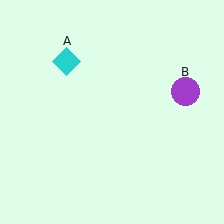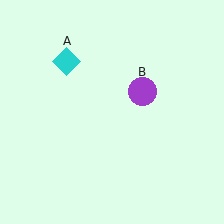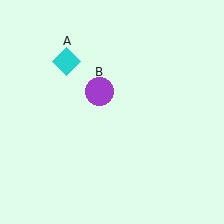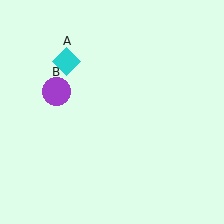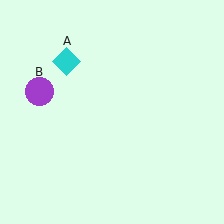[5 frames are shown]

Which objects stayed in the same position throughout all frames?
Cyan diamond (object A) remained stationary.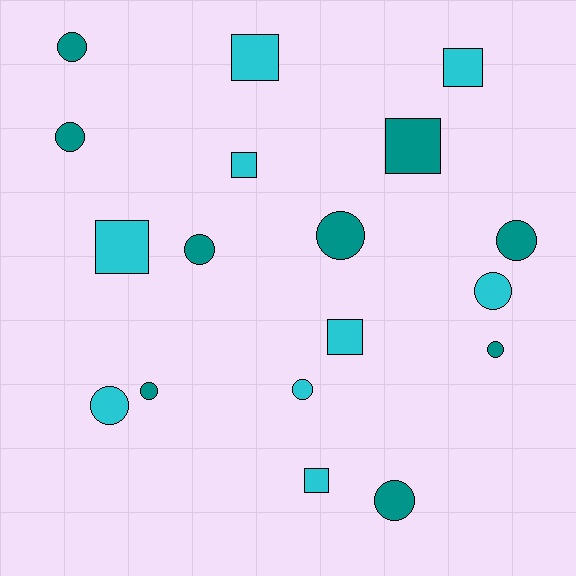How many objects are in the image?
There are 18 objects.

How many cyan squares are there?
There are 6 cyan squares.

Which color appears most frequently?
Cyan, with 9 objects.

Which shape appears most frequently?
Circle, with 11 objects.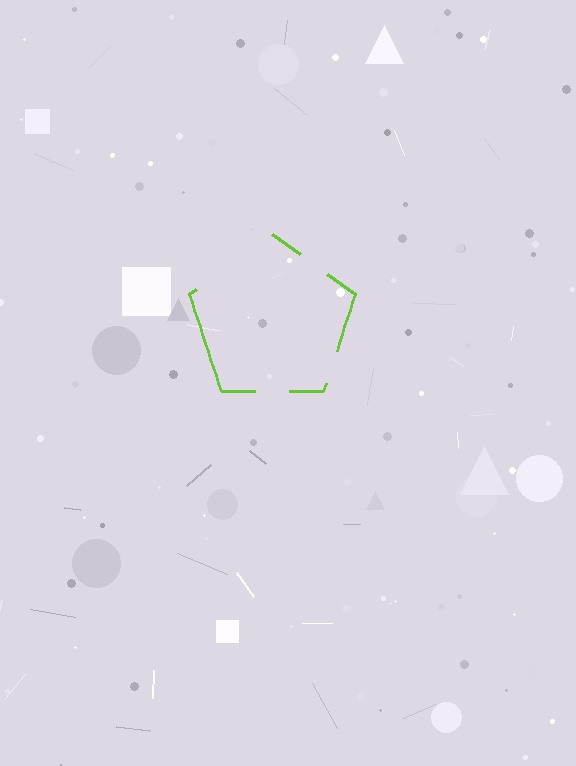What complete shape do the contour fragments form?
The contour fragments form a pentagon.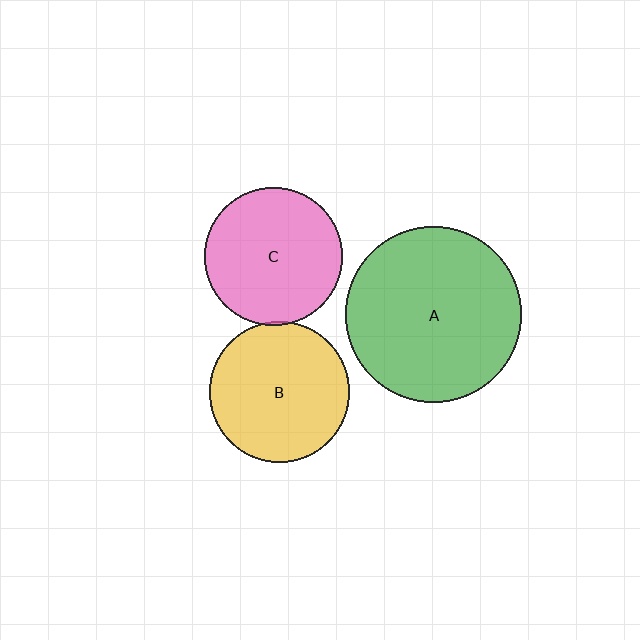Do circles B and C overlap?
Yes.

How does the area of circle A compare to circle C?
Approximately 1.6 times.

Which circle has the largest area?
Circle A (green).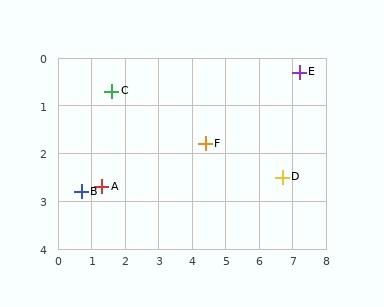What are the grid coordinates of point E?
Point E is at approximately (7.2, 0.3).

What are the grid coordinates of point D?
Point D is at approximately (6.7, 2.5).